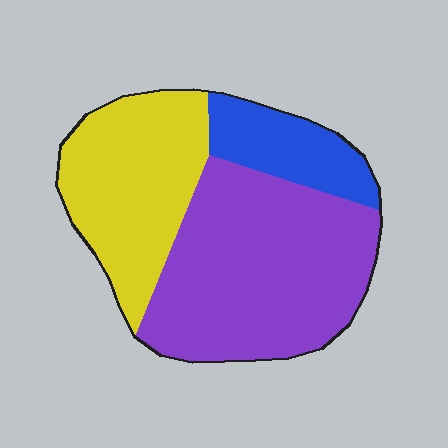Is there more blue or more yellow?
Yellow.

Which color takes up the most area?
Purple, at roughly 50%.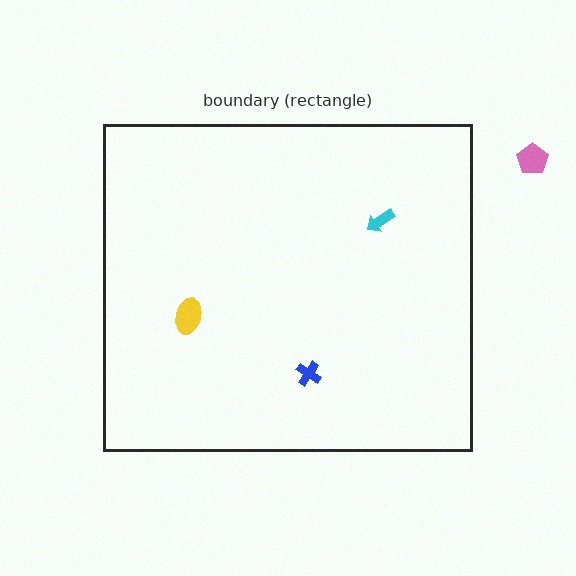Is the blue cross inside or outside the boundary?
Inside.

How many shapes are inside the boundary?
3 inside, 1 outside.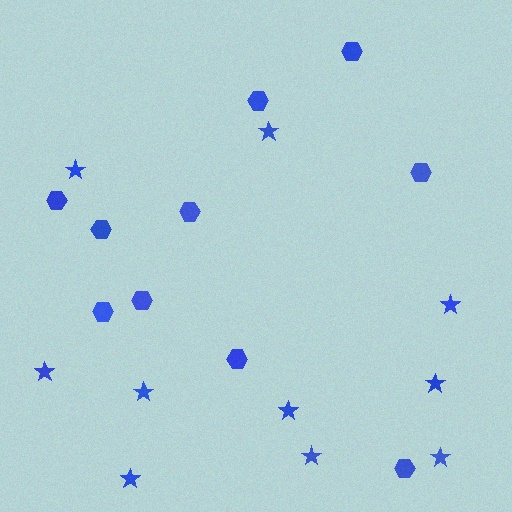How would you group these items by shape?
There are 2 groups: one group of stars (10) and one group of hexagons (10).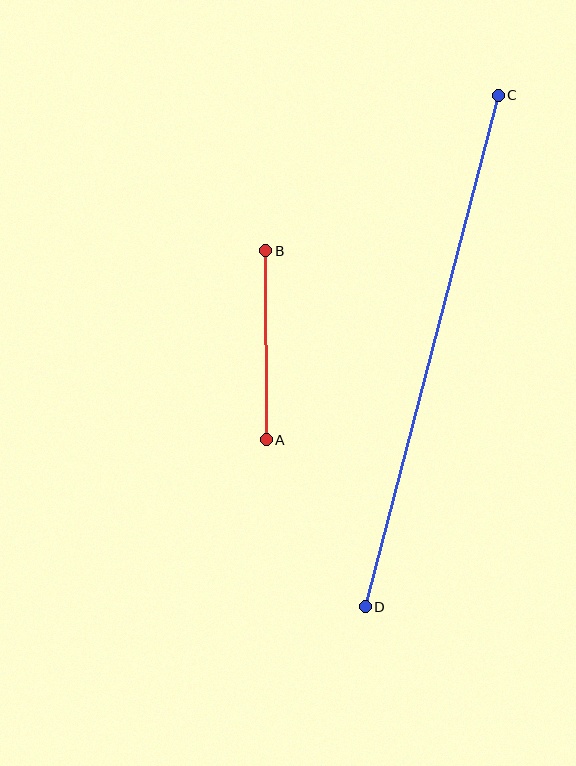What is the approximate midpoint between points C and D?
The midpoint is at approximately (432, 351) pixels.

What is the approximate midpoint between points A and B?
The midpoint is at approximately (266, 345) pixels.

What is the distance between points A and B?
The distance is approximately 189 pixels.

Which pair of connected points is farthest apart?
Points C and D are farthest apart.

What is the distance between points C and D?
The distance is approximately 528 pixels.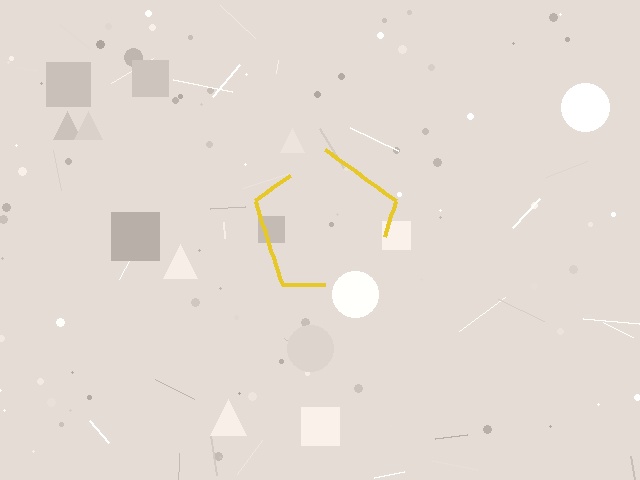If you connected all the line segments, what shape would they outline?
They would outline a pentagon.